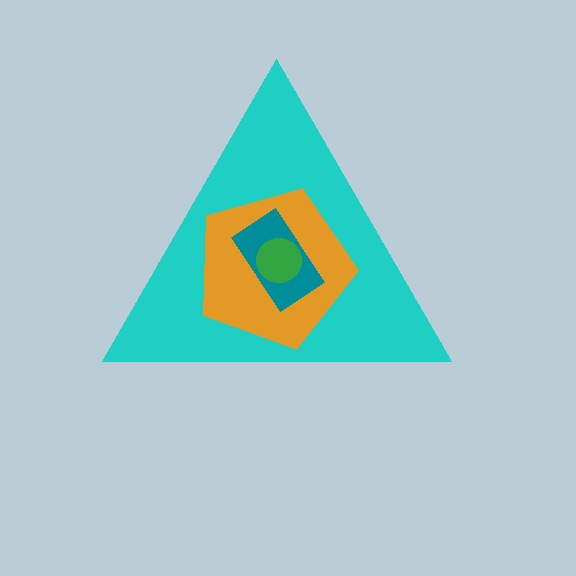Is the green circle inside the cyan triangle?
Yes.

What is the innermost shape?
The green circle.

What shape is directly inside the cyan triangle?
The orange pentagon.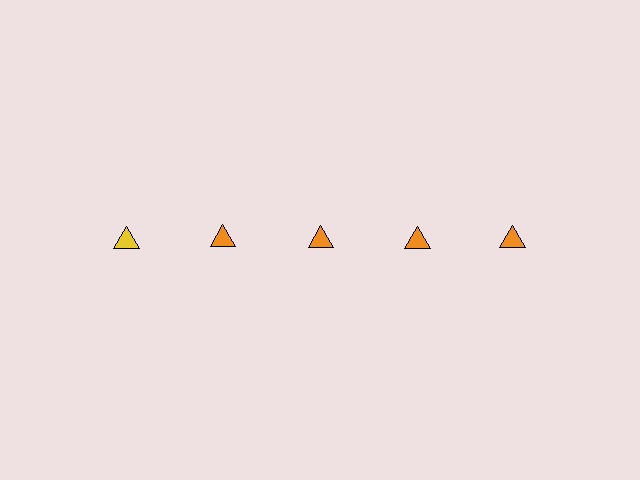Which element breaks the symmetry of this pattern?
The yellow triangle in the top row, leftmost column breaks the symmetry. All other shapes are orange triangles.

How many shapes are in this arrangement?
There are 5 shapes arranged in a grid pattern.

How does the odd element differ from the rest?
It has a different color: yellow instead of orange.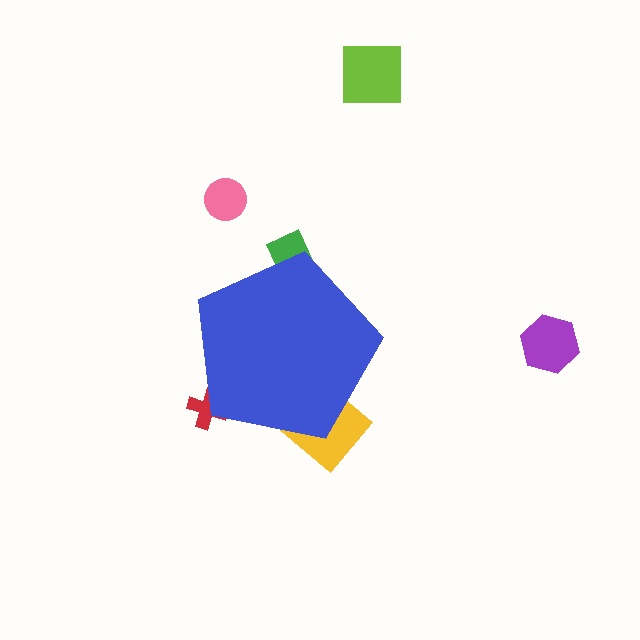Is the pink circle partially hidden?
No, the pink circle is fully visible.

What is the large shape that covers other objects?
A blue pentagon.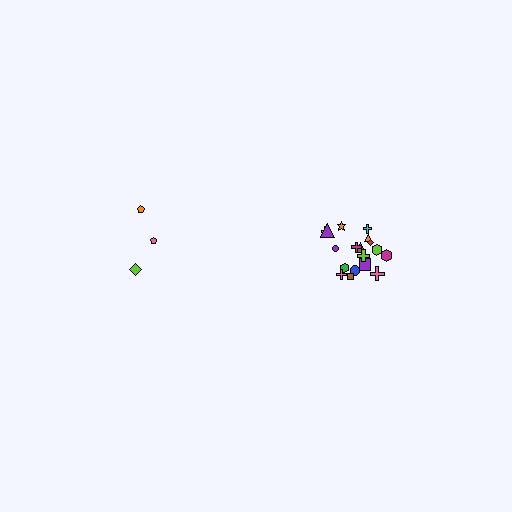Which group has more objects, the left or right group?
The right group.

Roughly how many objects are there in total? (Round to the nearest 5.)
Roughly 20 objects in total.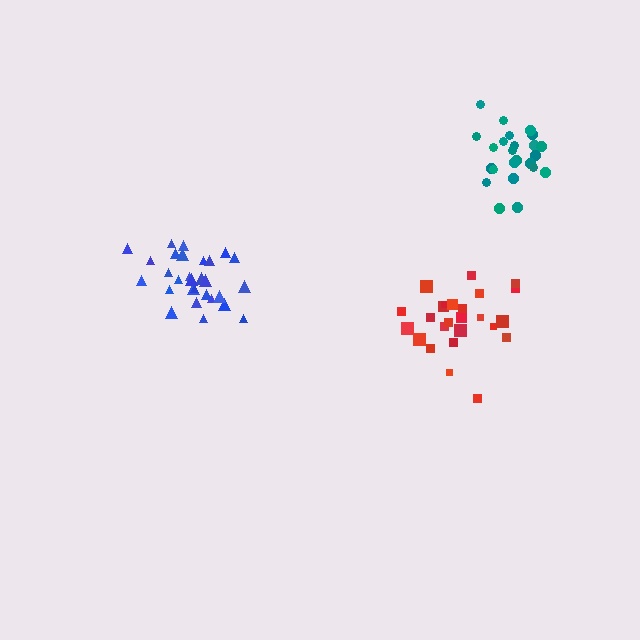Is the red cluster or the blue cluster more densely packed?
Red.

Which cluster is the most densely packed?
Teal.